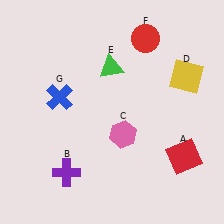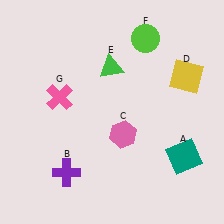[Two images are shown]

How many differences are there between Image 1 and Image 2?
There are 3 differences between the two images.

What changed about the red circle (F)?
In Image 1, F is red. In Image 2, it changed to lime.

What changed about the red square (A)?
In Image 1, A is red. In Image 2, it changed to teal.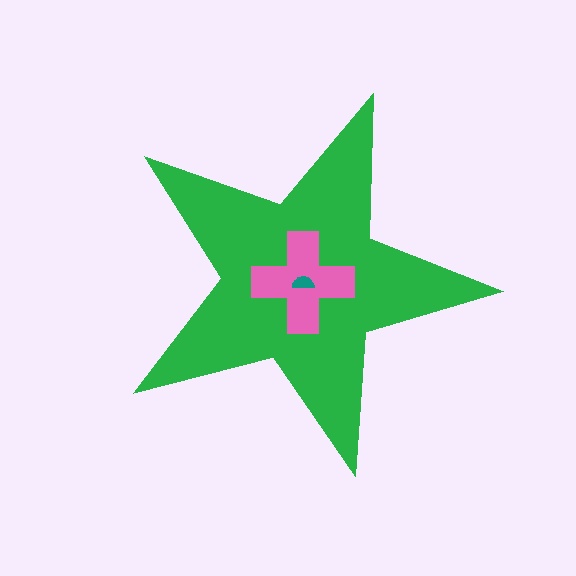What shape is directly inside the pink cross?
The teal semicircle.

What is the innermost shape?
The teal semicircle.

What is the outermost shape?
The green star.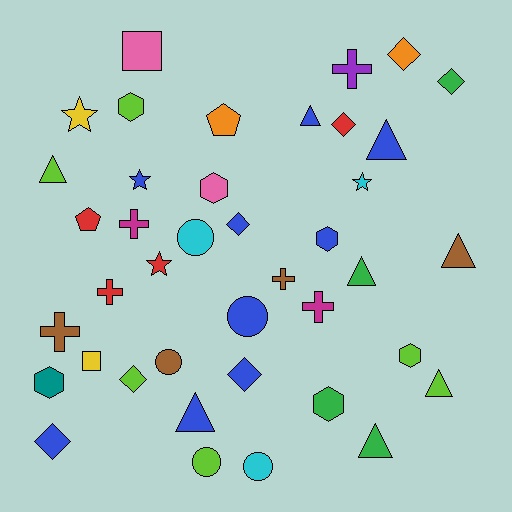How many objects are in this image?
There are 40 objects.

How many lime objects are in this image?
There are 6 lime objects.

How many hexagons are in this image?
There are 6 hexagons.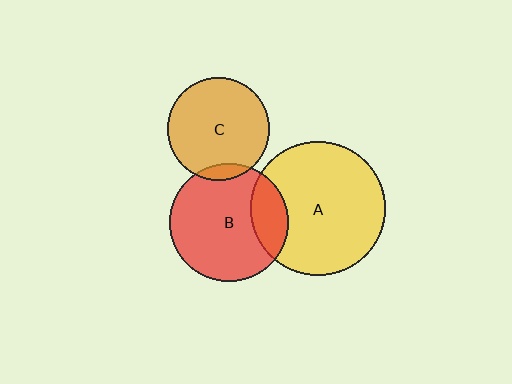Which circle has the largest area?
Circle A (yellow).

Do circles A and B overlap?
Yes.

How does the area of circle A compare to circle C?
Approximately 1.7 times.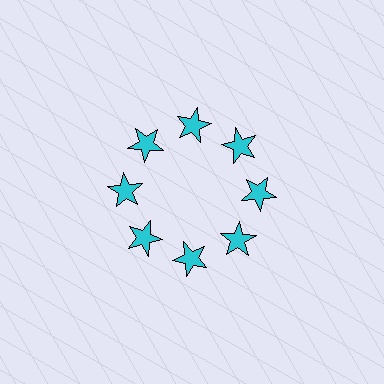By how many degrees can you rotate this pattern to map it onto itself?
The pattern maps onto itself every 45 degrees of rotation.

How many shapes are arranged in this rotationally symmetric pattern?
There are 8 shapes, arranged in 8 groups of 1.